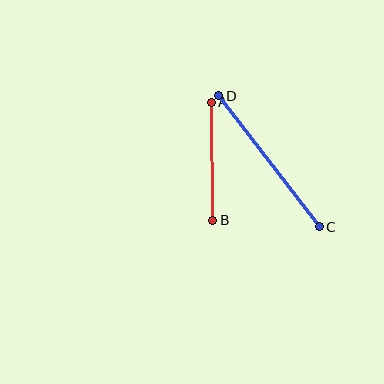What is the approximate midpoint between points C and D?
The midpoint is at approximately (269, 161) pixels.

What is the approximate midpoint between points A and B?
The midpoint is at approximately (212, 161) pixels.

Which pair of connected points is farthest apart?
Points C and D are farthest apart.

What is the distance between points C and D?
The distance is approximately 165 pixels.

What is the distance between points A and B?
The distance is approximately 118 pixels.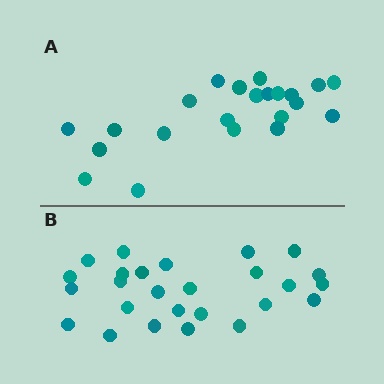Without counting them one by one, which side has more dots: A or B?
Region B (the bottom region) has more dots.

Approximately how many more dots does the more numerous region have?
Region B has about 4 more dots than region A.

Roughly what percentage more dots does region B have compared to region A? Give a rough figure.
About 20% more.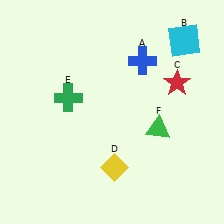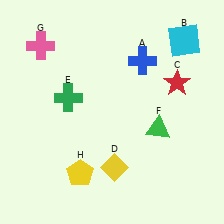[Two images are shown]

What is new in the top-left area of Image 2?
A pink cross (G) was added in the top-left area of Image 2.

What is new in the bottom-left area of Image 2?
A yellow pentagon (H) was added in the bottom-left area of Image 2.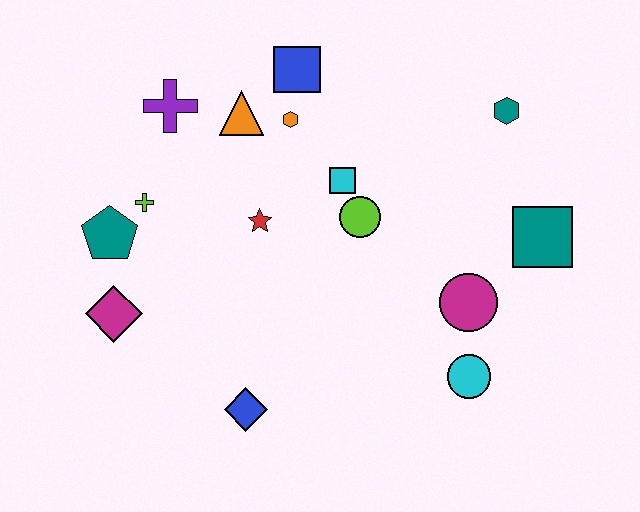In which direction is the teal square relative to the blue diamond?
The teal square is to the right of the blue diamond.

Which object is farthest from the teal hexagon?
The magenta diamond is farthest from the teal hexagon.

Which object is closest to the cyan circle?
The magenta circle is closest to the cyan circle.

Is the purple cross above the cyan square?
Yes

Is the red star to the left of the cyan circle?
Yes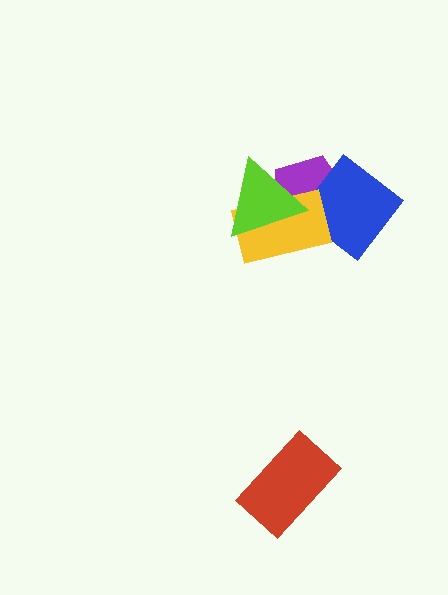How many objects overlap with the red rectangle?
0 objects overlap with the red rectangle.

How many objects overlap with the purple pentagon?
3 objects overlap with the purple pentagon.